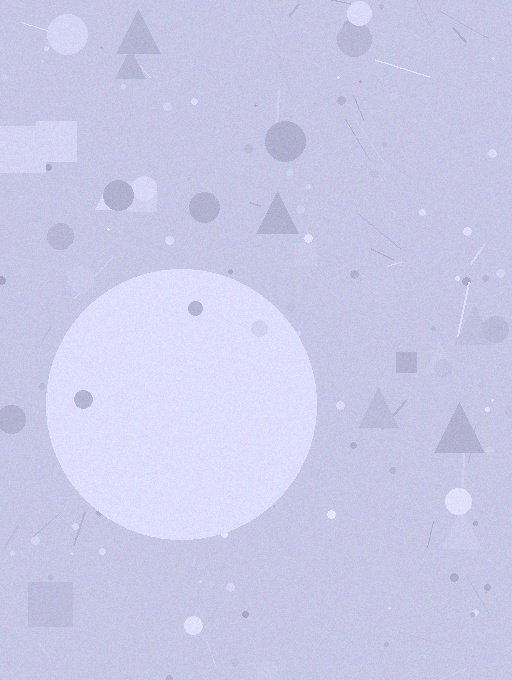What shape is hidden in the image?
A circle is hidden in the image.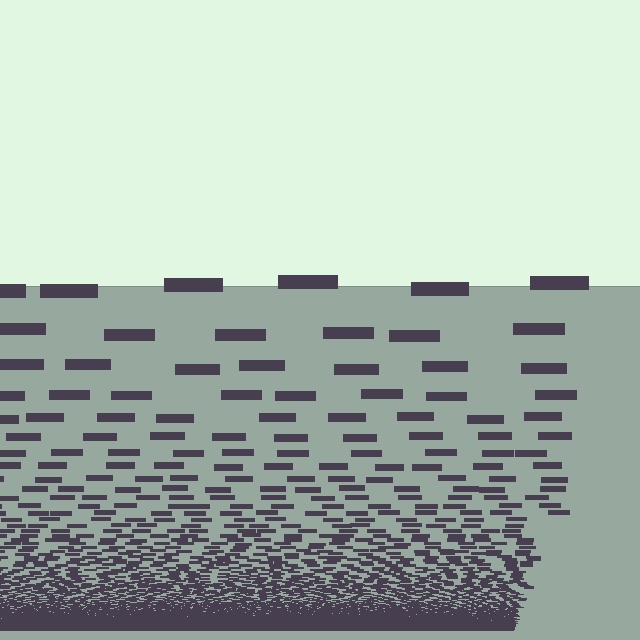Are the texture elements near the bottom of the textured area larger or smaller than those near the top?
Smaller. The gradient is inverted — elements near the bottom are smaller and denser.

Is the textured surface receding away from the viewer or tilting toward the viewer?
The surface appears to tilt toward the viewer. Texture elements get larger and sparser toward the top.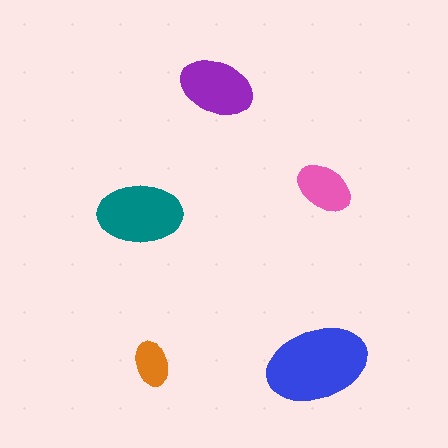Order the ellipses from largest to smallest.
the blue one, the teal one, the purple one, the pink one, the orange one.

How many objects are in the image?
There are 5 objects in the image.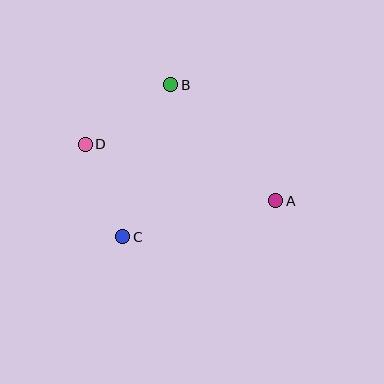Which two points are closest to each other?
Points C and D are closest to each other.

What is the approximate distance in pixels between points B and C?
The distance between B and C is approximately 159 pixels.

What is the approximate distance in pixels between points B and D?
The distance between B and D is approximately 104 pixels.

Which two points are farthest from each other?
Points A and D are farthest from each other.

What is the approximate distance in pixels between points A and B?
The distance between A and B is approximately 156 pixels.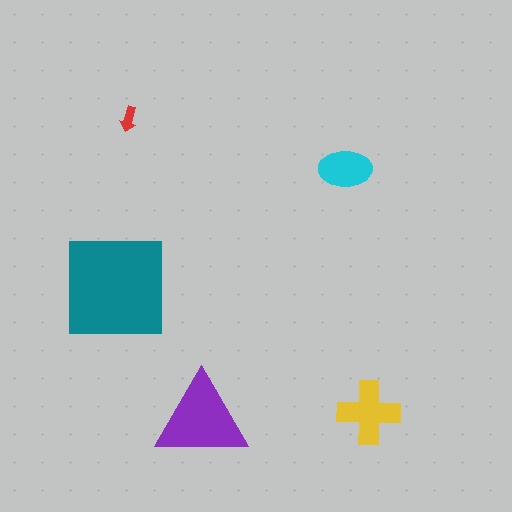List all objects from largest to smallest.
The teal square, the purple triangle, the yellow cross, the cyan ellipse, the red arrow.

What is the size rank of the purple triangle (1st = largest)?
2nd.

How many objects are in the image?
There are 5 objects in the image.